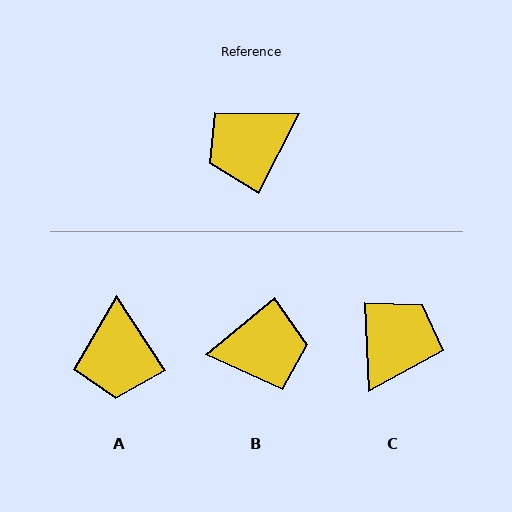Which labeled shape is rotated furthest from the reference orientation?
B, about 156 degrees away.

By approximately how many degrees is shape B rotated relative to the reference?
Approximately 156 degrees counter-clockwise.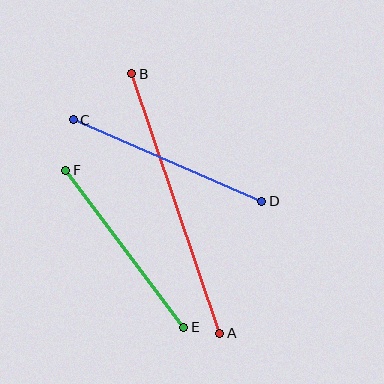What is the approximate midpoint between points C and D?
The midpoint is at approximately (167, 160) pixels.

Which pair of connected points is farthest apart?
Points A and B are farthest apart.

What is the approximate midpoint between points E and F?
The midpoint is at approximately (125, 249) pixels.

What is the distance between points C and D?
The distance is approximately 205 pixels.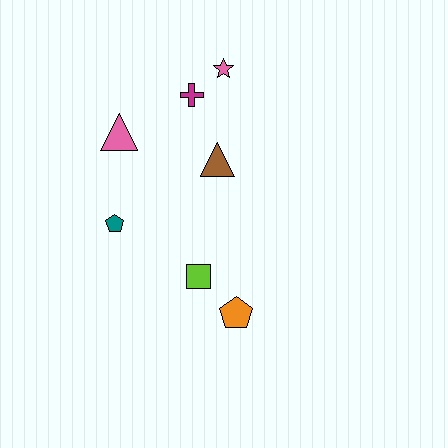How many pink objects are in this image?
There are 2 pink objects.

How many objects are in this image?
There are 7 objects.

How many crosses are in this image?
There is 1 cross.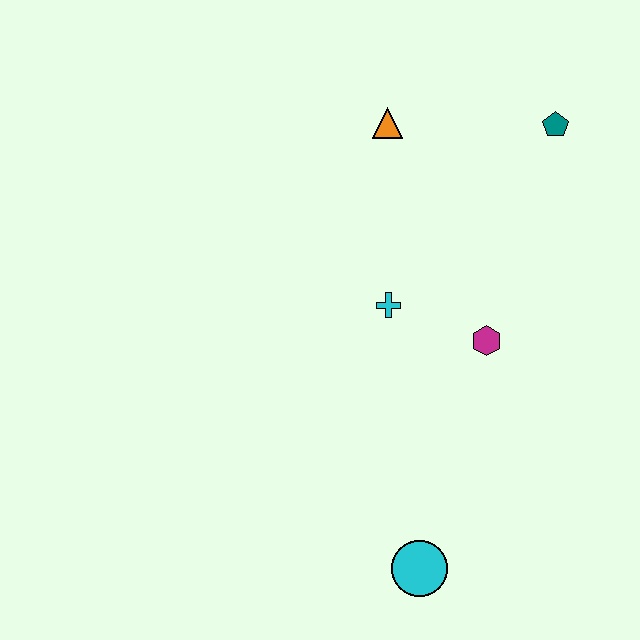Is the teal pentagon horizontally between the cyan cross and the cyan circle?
No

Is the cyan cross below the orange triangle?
Yes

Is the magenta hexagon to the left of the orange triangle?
No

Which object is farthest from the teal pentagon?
The cyan circle is farthest from the teal pentagon.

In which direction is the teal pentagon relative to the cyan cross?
The teal pentagon is above the cyan cross.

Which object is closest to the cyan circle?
The magenta hexagon is closest to the cyan circle.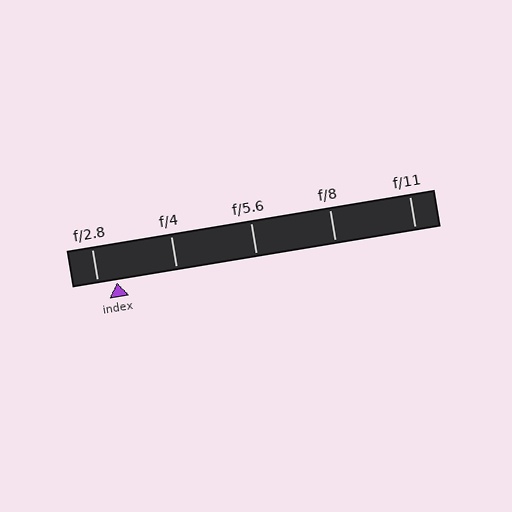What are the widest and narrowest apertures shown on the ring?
The widest aperture shown is f/2.8 and the narrowest is f/11.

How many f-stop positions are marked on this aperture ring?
There are 5 f-stop positions marked.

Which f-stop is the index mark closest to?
The index mark is closest to f/2.8.